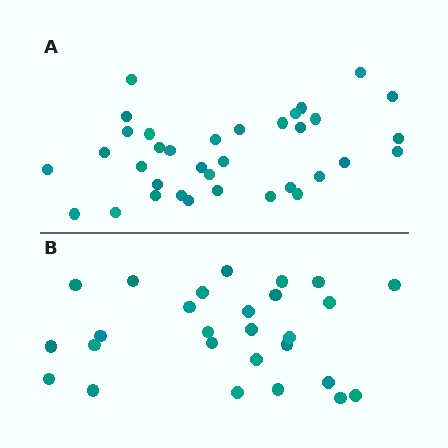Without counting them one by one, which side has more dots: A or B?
Region A (the top region) has more dots.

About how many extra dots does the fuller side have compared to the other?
Region A has roughly 8 or so more dots than region B.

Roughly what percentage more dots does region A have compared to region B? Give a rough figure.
About 30% more.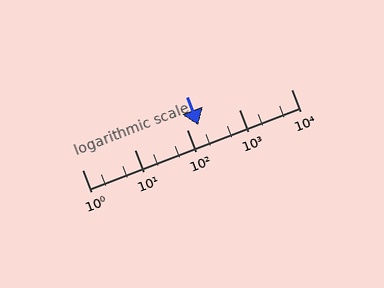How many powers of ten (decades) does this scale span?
The scale spans 4 decades, from 1 to 10000.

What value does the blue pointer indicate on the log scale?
The pointer indicates approximately 170.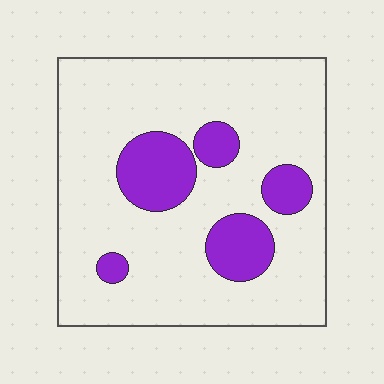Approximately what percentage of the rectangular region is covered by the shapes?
Approximately 20%.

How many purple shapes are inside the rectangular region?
5.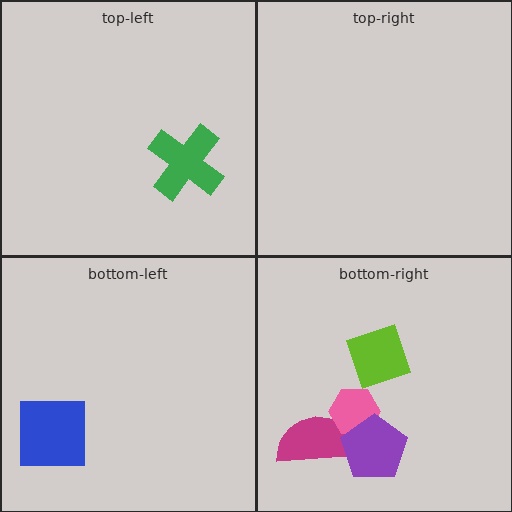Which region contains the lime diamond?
The bottom-right region.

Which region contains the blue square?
The bottom-left region.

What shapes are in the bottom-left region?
The blue square.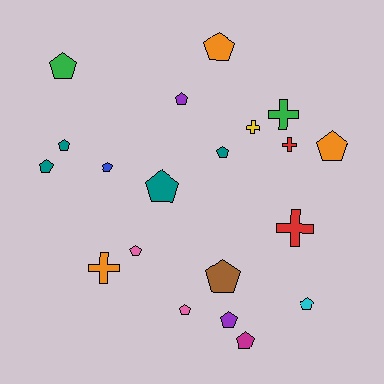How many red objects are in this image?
There are 2 red objects.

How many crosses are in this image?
There are 5 crosses.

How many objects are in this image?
There are 20 objects.